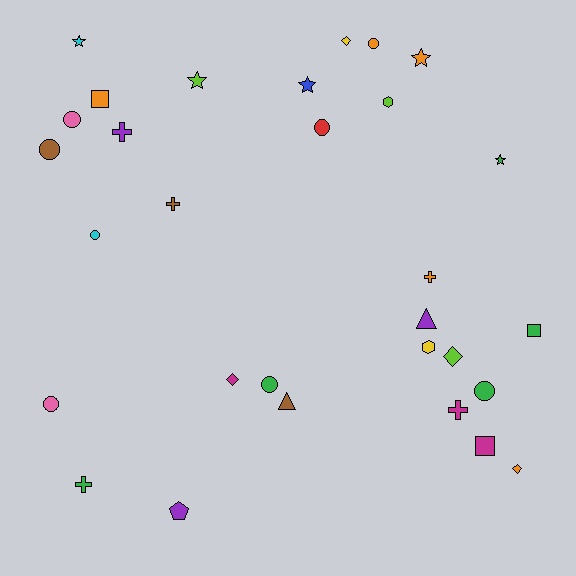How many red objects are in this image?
There is 1 red object.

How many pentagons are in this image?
There is 1 pentagon.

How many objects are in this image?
There are 30 objects.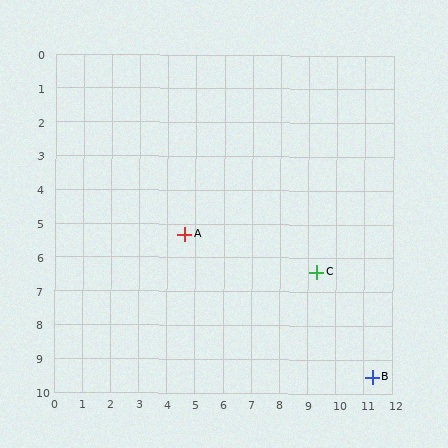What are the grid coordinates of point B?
Point B is at approximately (11.3, 9.5).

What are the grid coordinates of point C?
Point C is at approximately (9.3, 6.4).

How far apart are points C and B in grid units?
Points C and B are about 3.7 grid units apart.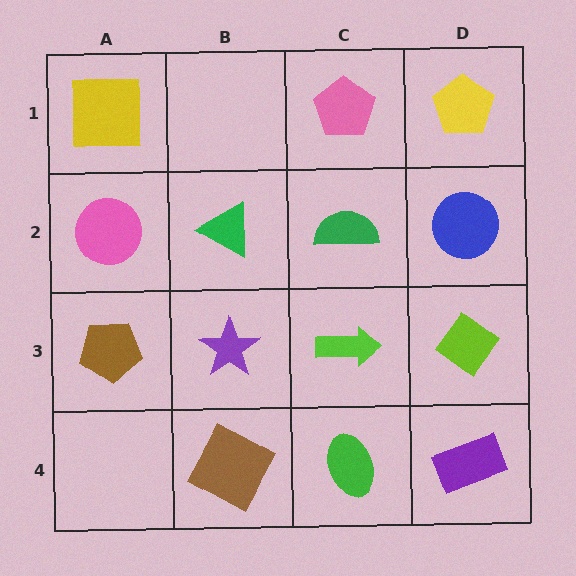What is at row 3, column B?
A purple star.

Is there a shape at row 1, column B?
No, that cell is empty.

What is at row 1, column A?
A yellow square.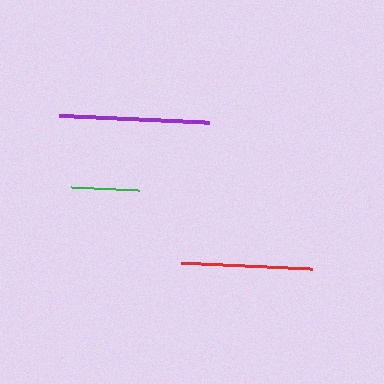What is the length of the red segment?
The red segment is approximately 130 pixels long.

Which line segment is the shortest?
The green line is the shortest at approximately 68 pixels.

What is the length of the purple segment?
The purple segment is approximately 150 pixels long.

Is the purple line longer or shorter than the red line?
The purple line is longer than the red line.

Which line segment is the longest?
The purple line is the longest at approximately 150 pixels.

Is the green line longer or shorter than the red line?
The red line is longer than the green line.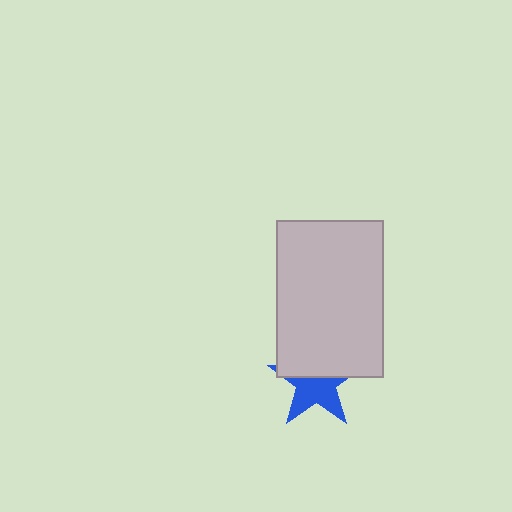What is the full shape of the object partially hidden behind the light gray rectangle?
The partially hidden object is a blue star.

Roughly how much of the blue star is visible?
About half of it is visible (roughly 55%).